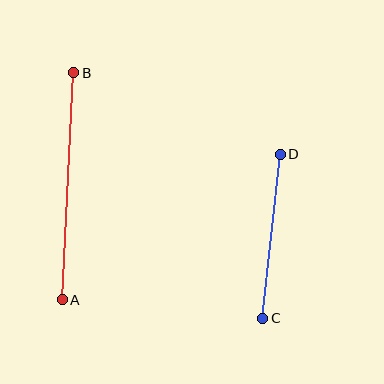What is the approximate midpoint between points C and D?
The midpoint is at approximately (272, 236) pixels.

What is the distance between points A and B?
The distance is approximately 227 pixels.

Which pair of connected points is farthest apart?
Points A and B are farthest apart.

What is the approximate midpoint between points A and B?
The midpoint is at approximately (68, 186) pixels.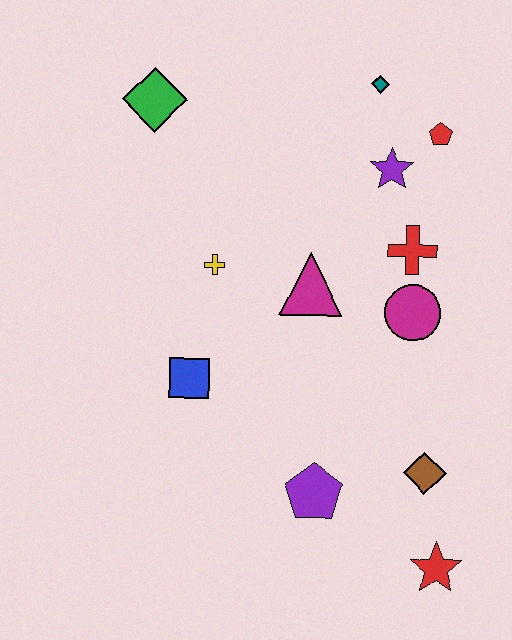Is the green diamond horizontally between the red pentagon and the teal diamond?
No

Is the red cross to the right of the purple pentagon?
Yes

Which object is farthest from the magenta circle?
The green diamond is farthest from the magenta circle.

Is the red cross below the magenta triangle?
No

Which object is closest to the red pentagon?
The purple star is closest to the red pentagon.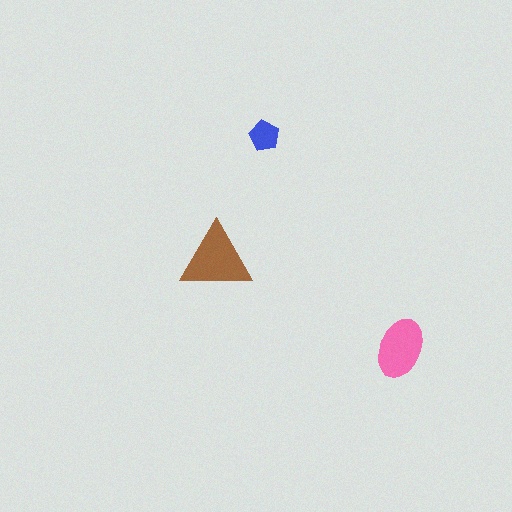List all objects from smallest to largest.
The blue pentagon, the pink ellipse, the brown triangle.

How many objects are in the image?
There are 3 objects in the image.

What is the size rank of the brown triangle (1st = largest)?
1st.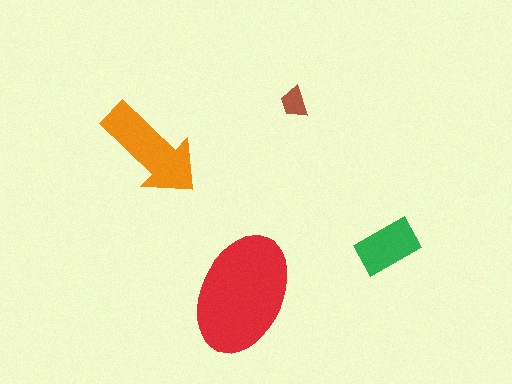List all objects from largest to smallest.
The red ellipse, the orange arrow, the green rectangle, the brown trapezoid.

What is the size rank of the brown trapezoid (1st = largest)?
4th.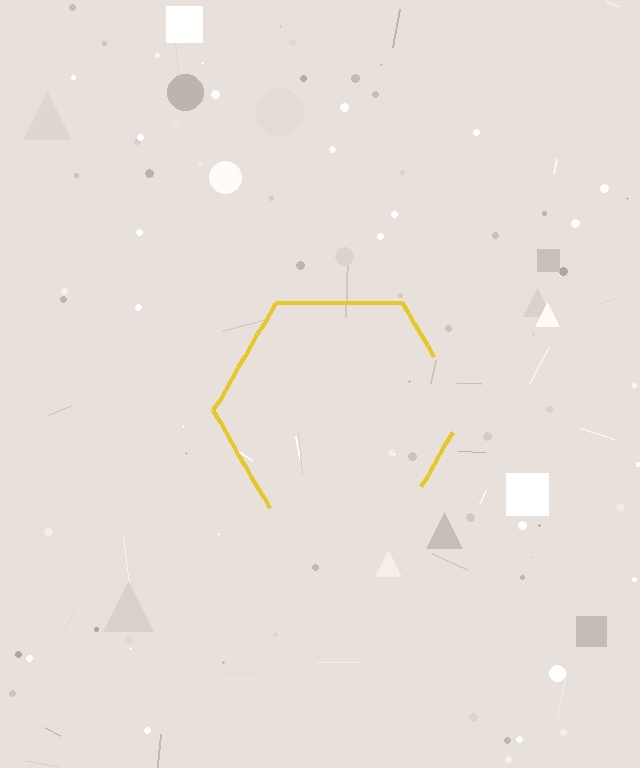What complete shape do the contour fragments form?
The contour fragments form a hexagon.